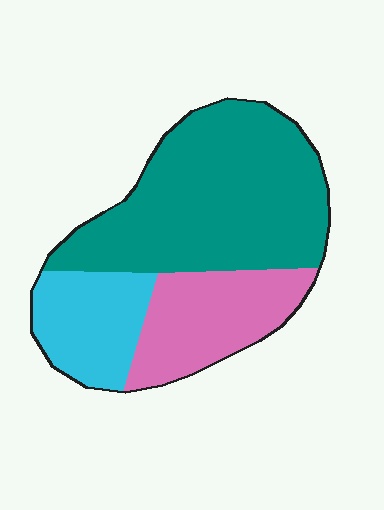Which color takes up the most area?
Teal, at roughly 55%.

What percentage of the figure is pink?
Pink takes up about one quarter (1/4) of the figure.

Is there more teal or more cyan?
Teal.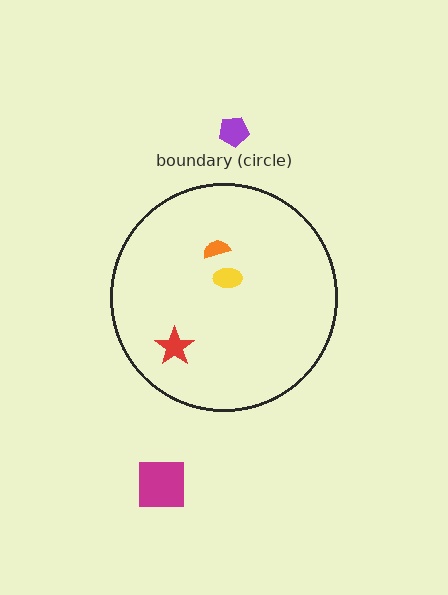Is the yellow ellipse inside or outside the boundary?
Inside.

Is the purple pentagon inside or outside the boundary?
Outside.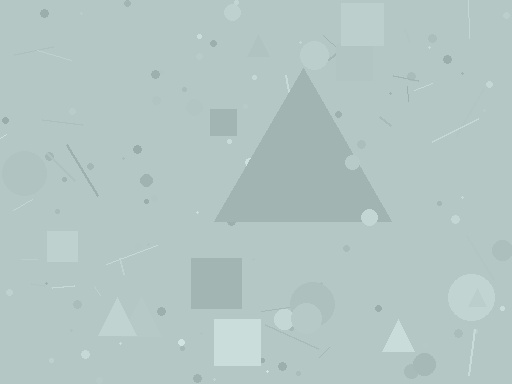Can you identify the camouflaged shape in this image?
The camouflaged shape is a triangle.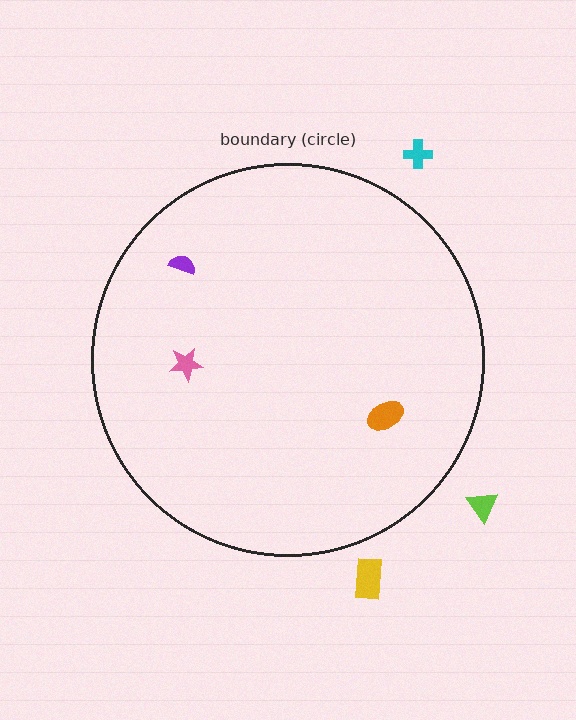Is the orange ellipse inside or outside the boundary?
Inside.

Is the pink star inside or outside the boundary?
Inside.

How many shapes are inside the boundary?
3 inside, 3 outside.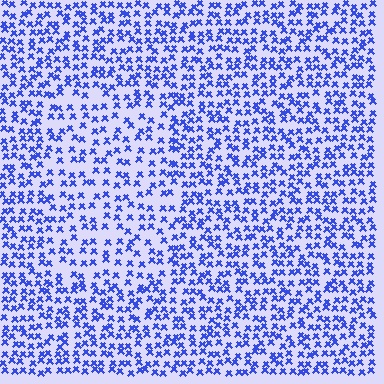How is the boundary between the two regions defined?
The boundary is defined by a change in element density (approximately 1.6x ratio). All elements are the same color, size, and shape.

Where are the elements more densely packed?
The elements are more densely packed outside the rectangle boundary.